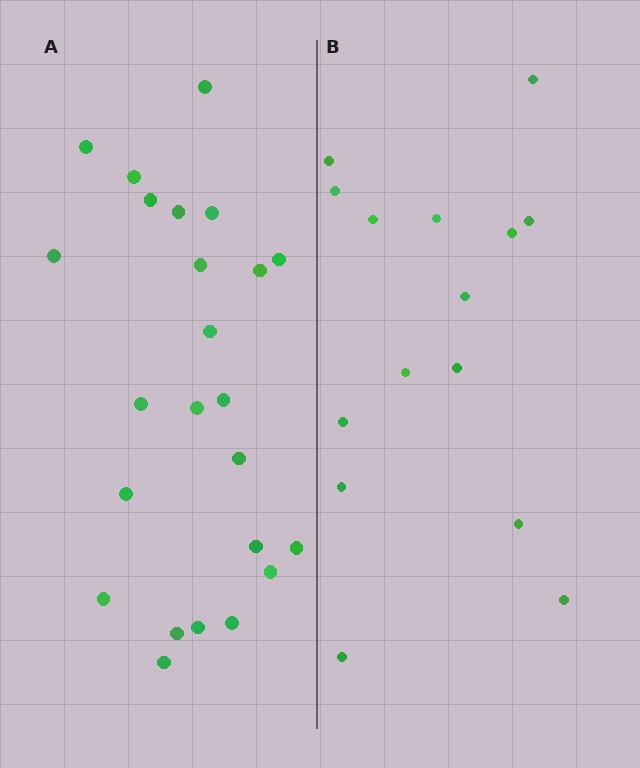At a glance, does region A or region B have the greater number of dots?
Region A (the left region) has more dots.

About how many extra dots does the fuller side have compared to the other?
Region A has roughly 8 or so more dots than region B.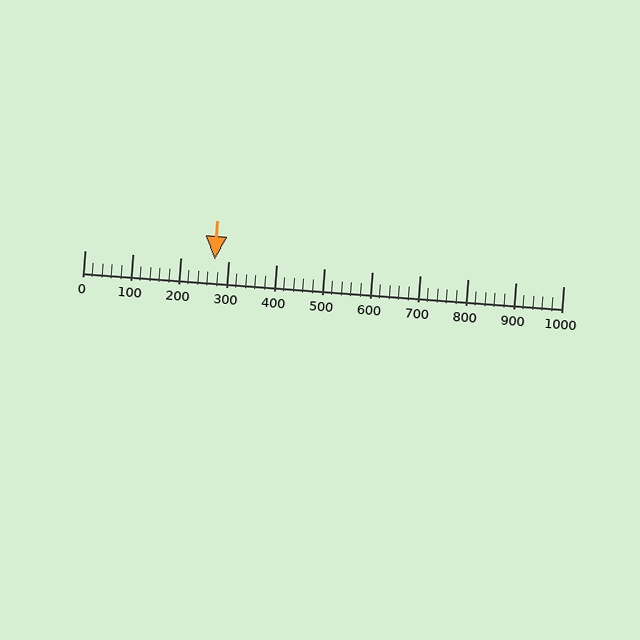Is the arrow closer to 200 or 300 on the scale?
The arrow is closer to 300.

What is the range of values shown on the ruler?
The ruler shows values from 0 to 1000.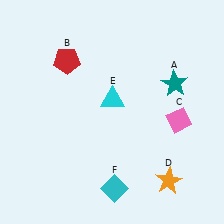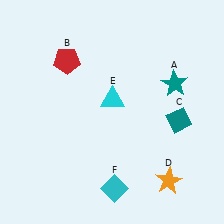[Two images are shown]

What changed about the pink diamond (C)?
In Image 1, C is pink. In Image 2, it changed to teal.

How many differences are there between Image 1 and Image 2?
There is 1 difference between the two images.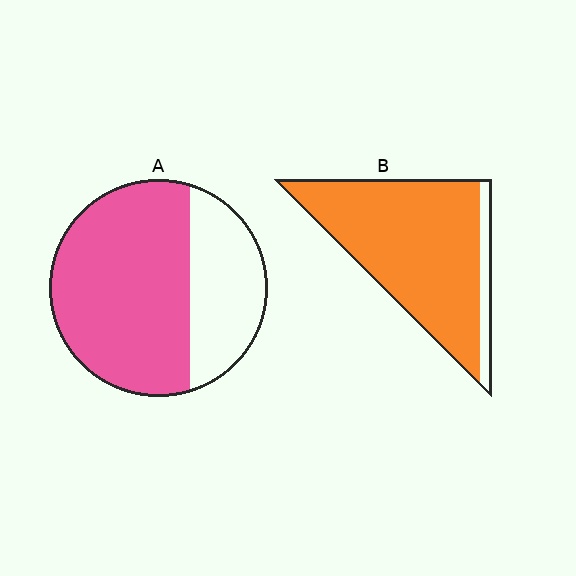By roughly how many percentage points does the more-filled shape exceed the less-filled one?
By roughly 20 percentage points (B over A).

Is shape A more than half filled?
Yes.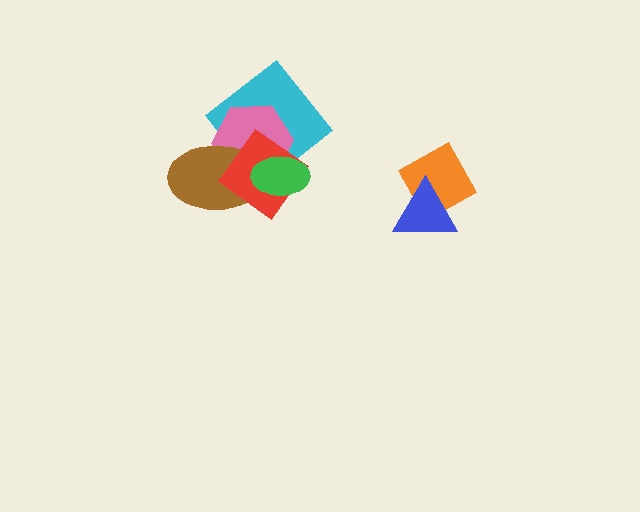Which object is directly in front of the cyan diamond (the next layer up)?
The pink hexagon is directly in front of the cyan diamond.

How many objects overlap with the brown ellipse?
4 objects overlap with the brown ellipse.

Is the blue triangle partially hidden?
No, no other shape covers it.